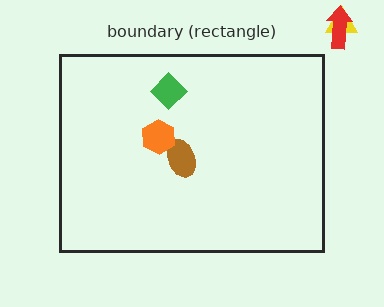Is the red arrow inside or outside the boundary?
Outside.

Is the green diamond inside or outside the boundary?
Inside.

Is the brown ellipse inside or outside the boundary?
Inside.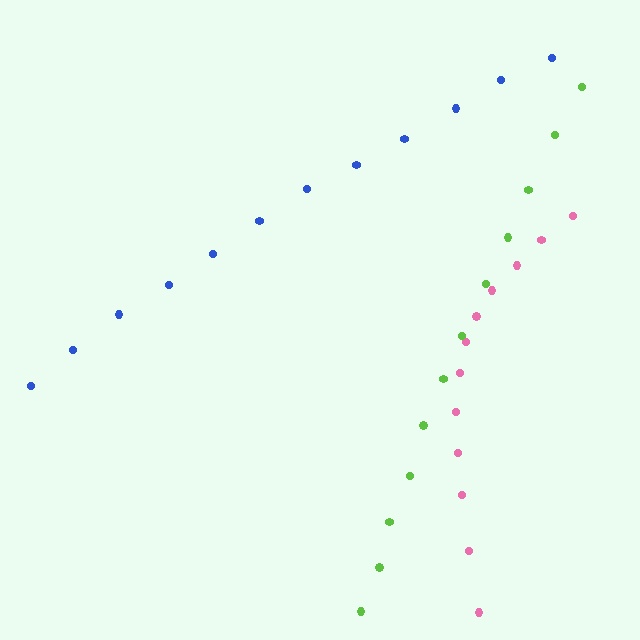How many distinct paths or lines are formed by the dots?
There are 3 distinct paths.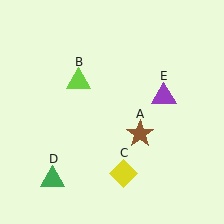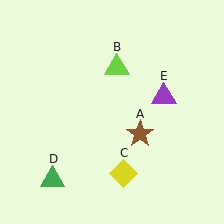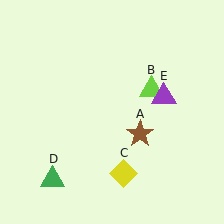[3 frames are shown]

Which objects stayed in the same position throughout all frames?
Brown star (object A) and yellow diamond (object C) and green triangle (object D) and purple triangle (object E) remained stationary.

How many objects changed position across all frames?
1 object changed position: lime triangle (object B).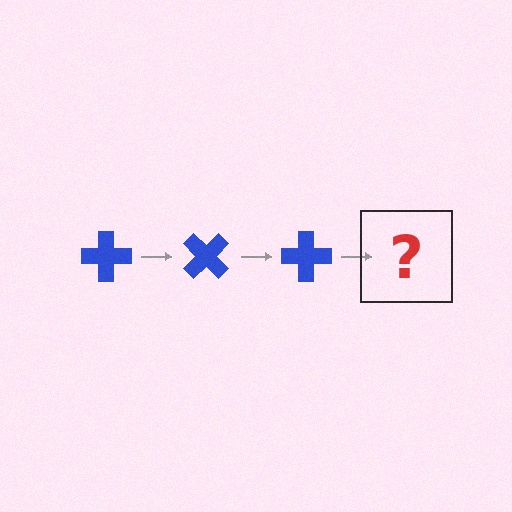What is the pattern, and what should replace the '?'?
The pattern is that the cross rotates 45 degrees each step. The '?' should be a blue cross rotated 135 degrees.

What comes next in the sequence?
The next element should be a blue cross rotated 135 degrees.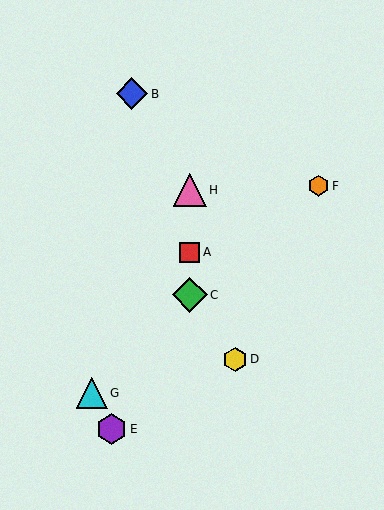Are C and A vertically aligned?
Yes, both are at x≈190.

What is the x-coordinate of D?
Object D is at x≈235.